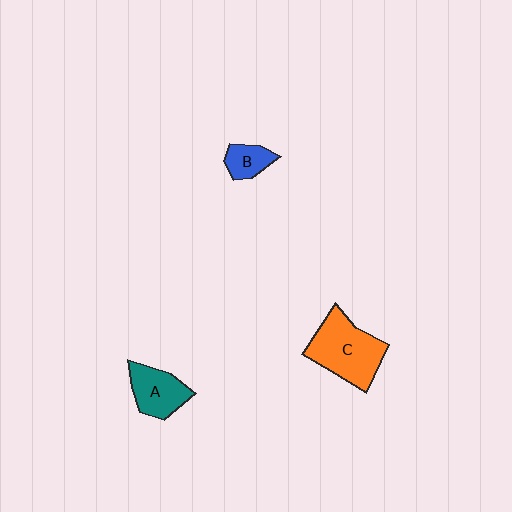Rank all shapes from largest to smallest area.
From largest to smallest: C (orange), A (teal), B (blue).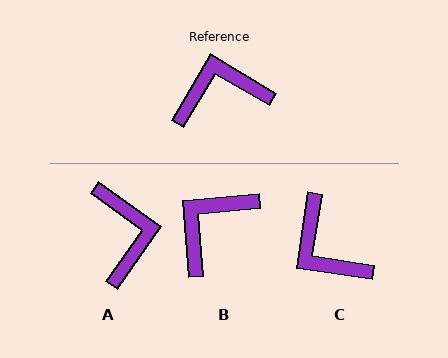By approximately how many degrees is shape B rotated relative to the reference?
Approximately 36 degrees counter-clockwise.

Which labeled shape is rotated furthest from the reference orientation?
C, about 112 degrees away.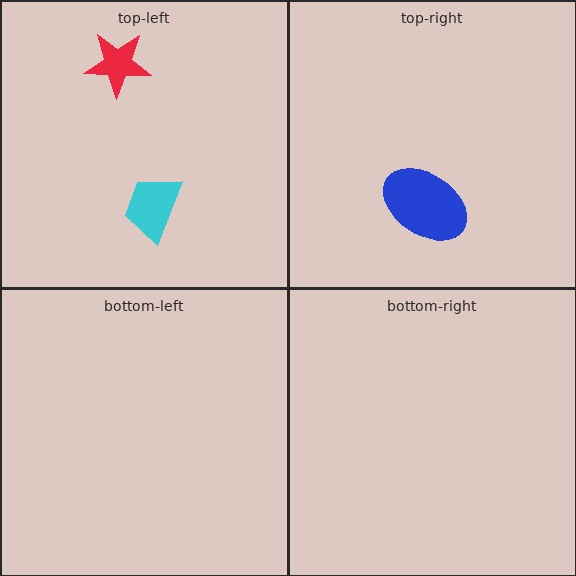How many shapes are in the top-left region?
2.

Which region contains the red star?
The top-left region.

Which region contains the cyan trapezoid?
The top-left region.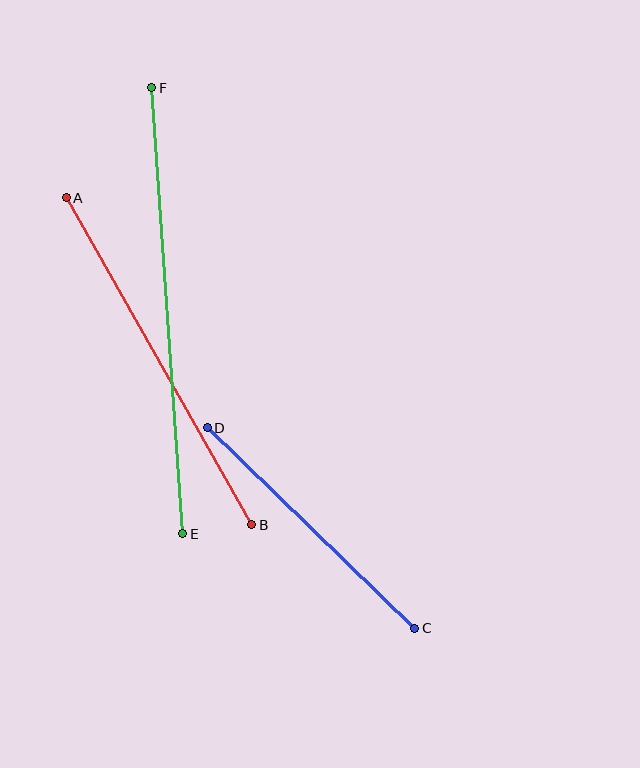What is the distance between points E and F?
The distance is approximately 447 pixels.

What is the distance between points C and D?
The distance is approximately 288 pixels.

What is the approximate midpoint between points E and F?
The midpoint is at approximately (167, 311) pixels.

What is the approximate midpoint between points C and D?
The midpoint is at approximately (311, 528) pixels.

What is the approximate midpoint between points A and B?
The midpoint is at approximately (159, 361) pixels.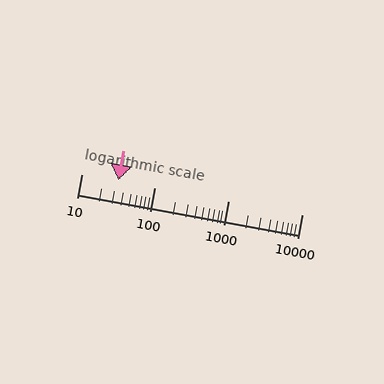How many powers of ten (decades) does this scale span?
The scale spans 3 decades, from 10 to 10000.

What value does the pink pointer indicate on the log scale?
The pointer indicates approximately 32.